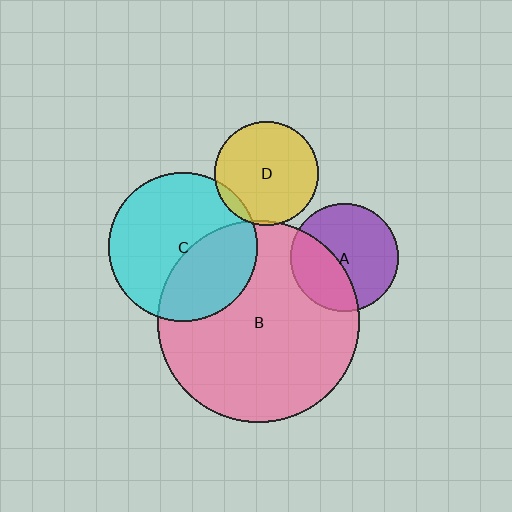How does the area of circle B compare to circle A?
Approximately 3.5 times.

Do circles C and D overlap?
Yes.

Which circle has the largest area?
Circle B (pink).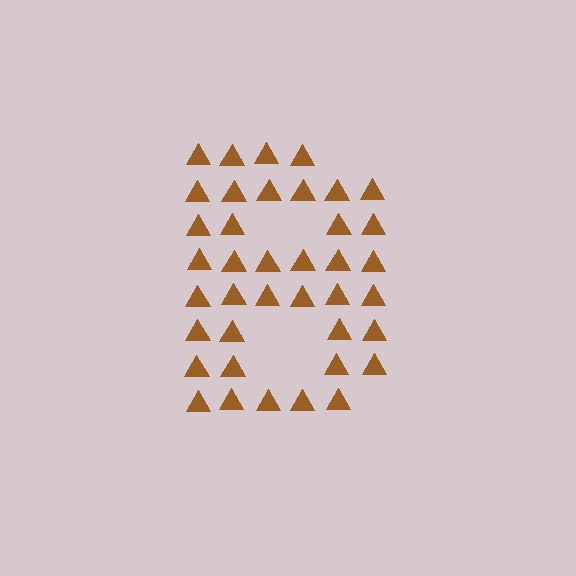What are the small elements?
The small elements are triangles.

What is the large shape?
The large shape is the letter B.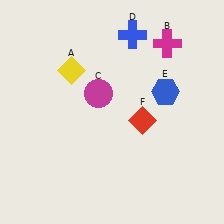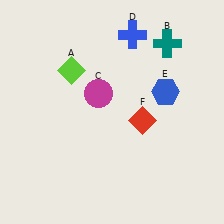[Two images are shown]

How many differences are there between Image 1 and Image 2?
There are 2 differences between the two images.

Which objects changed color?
A changed from yellow to lime. B changed from magenta to teal.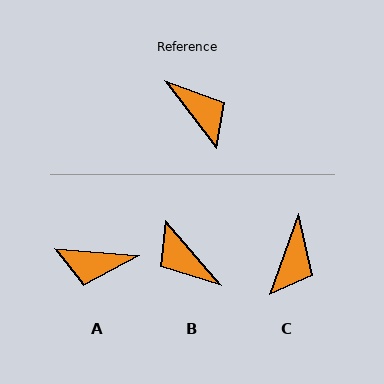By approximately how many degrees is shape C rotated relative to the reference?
Approximately 57 degrees clockwise.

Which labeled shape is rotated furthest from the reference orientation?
B, about 177 degrees away.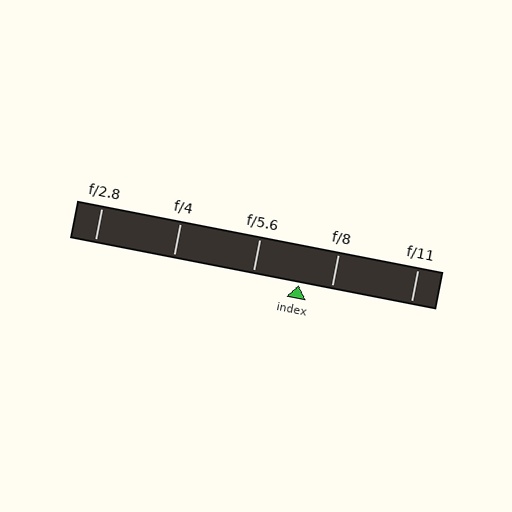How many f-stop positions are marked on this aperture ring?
There are 5 f-stop positions marked.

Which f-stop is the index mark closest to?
The index mark is closest to f/8.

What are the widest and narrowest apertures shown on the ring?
The widest aperture shown is f/2.8 and the narrowest is f/11.